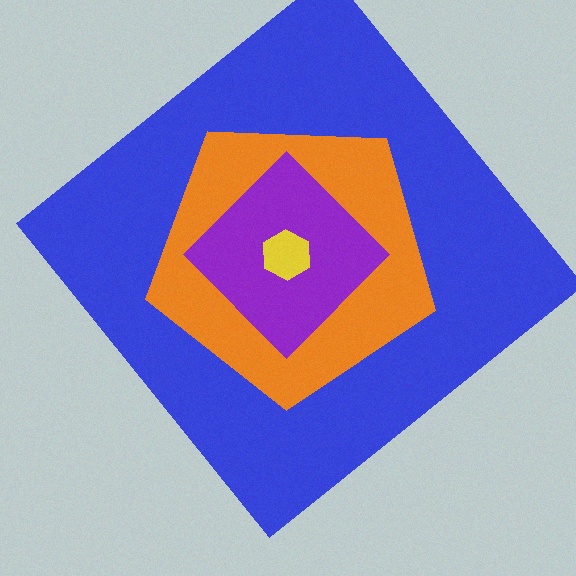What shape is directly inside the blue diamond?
The orange pentagon.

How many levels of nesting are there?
4.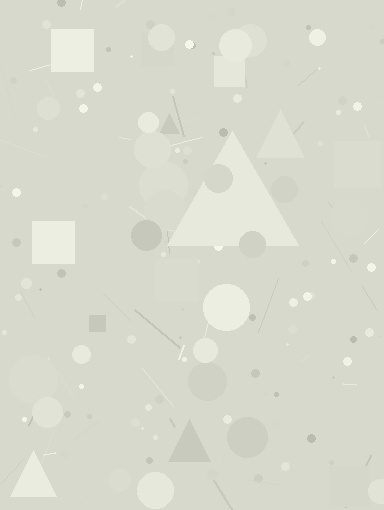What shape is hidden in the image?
A triangle is hidden in the image.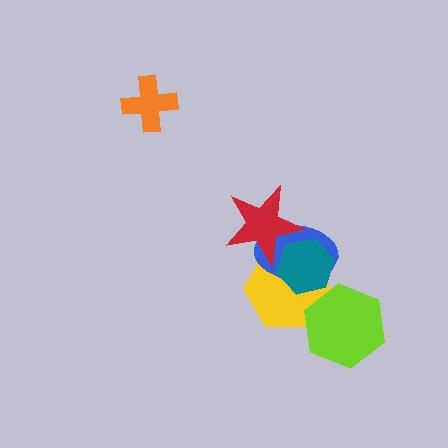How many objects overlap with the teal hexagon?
3 objects overlap with the teal hexagon.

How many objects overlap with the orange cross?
0 objects overlap with the orange cross.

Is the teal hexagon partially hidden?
Yes, it is partially covered by another shape.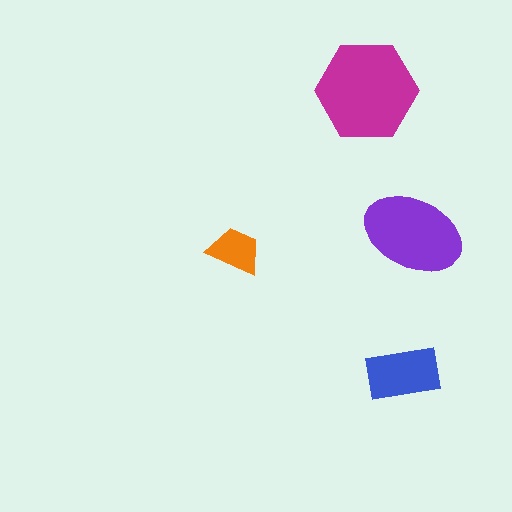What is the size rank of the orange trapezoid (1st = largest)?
4th.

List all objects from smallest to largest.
The orange trapezoid, the blue rectangle, the purple ellipse, the magenta hexagon.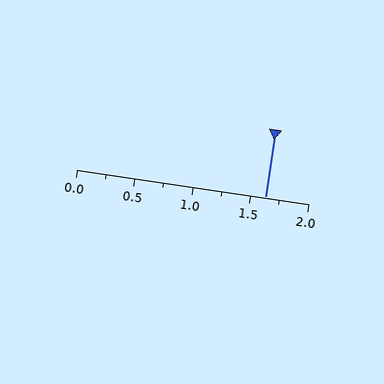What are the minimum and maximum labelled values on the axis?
The axis runs from 0.0 to 2.0.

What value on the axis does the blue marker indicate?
The marker indicates approximately 1.62.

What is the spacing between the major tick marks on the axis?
The major ticks are spaced 0.5 apart.